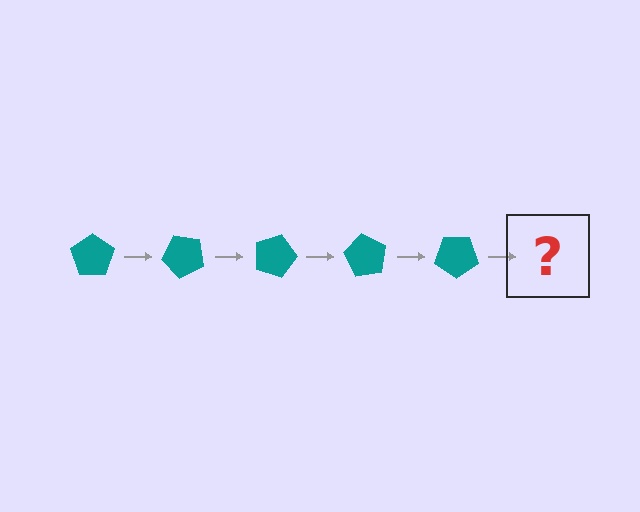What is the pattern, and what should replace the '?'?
The pattern is that the pentagon rotates 45 degrees each step. The '?' should be a teal pentagon rotated 225 degrees.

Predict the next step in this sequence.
The next step is a teal pentagon rotated 225 degrees.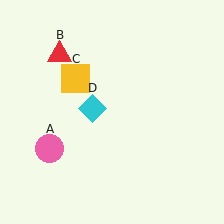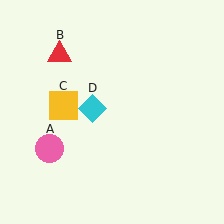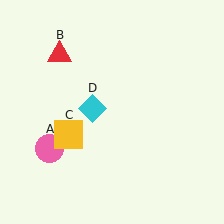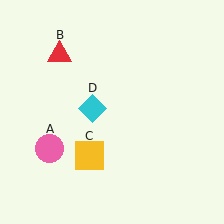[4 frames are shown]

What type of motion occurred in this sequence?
The yellow square (object C) rotated counterclockwise around the center of the scene.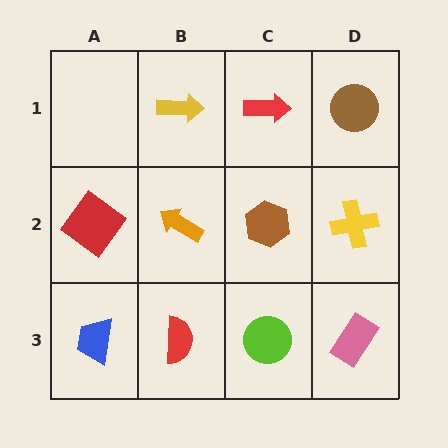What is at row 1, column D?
A brown circle.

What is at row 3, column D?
A pink rectangle.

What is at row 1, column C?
A red arrow.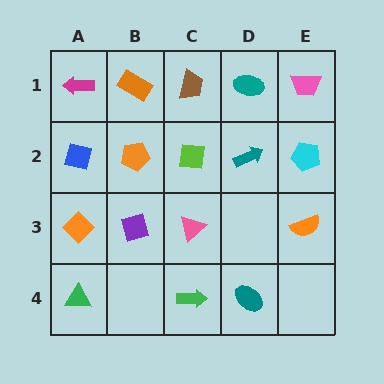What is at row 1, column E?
A pink trapezoid.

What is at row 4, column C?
A green arrow.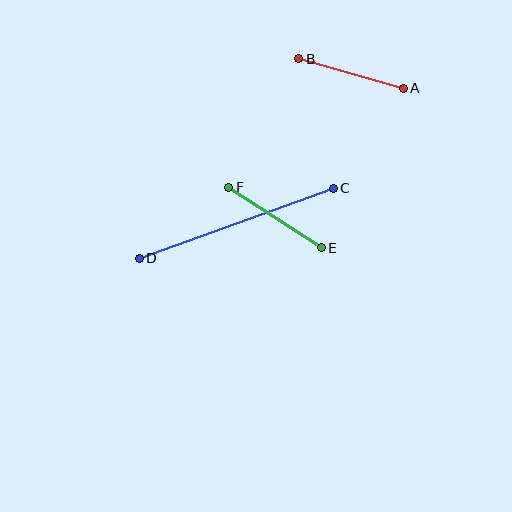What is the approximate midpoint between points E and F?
The midpoint is at approximately (275, 217) pixels.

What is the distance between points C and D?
The distance is approximately 206 pixels.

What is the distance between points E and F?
The distance is approximately 110 pixels.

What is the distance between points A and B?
The distance is approximately 109 pixels.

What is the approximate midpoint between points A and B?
The midpoint is at approximately (351, 74) pixels.